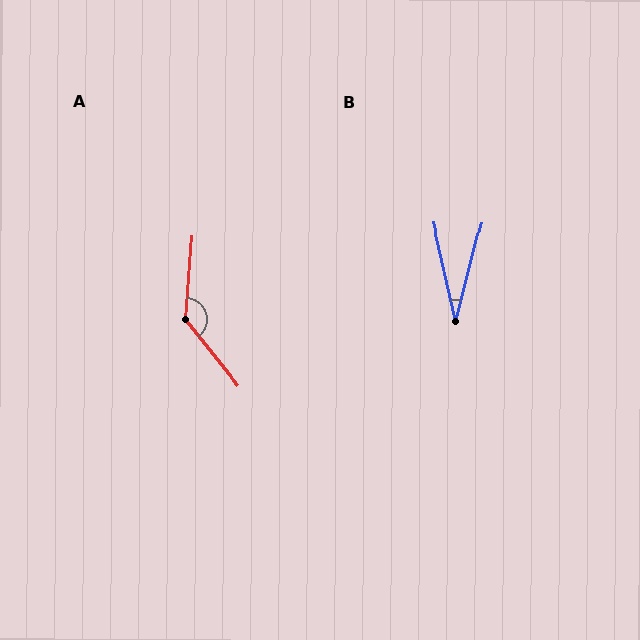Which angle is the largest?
A, at approximately 137 degrees.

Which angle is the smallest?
B, at approximately 27 degrees.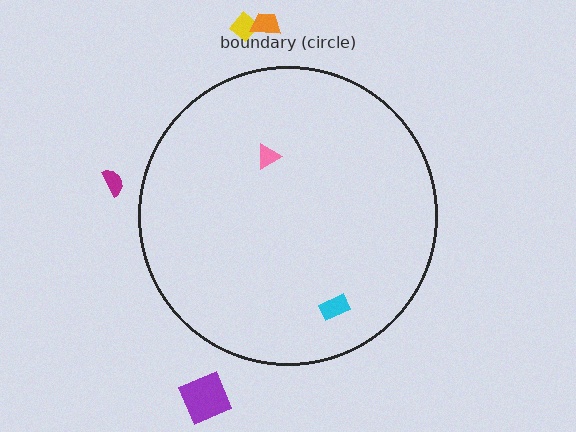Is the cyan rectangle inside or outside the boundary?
Inside.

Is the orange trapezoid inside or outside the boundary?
Outside.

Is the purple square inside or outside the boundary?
Outside.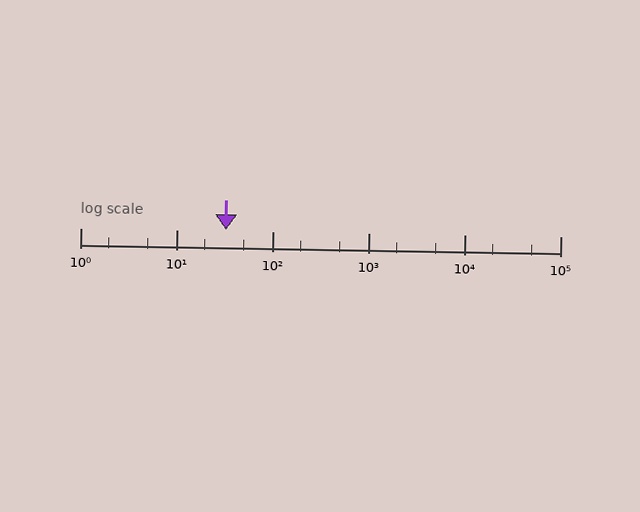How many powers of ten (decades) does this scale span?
The scale spans 5 decades, from 1 to 100000.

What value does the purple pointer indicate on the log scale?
The pointer indicates approximately 33.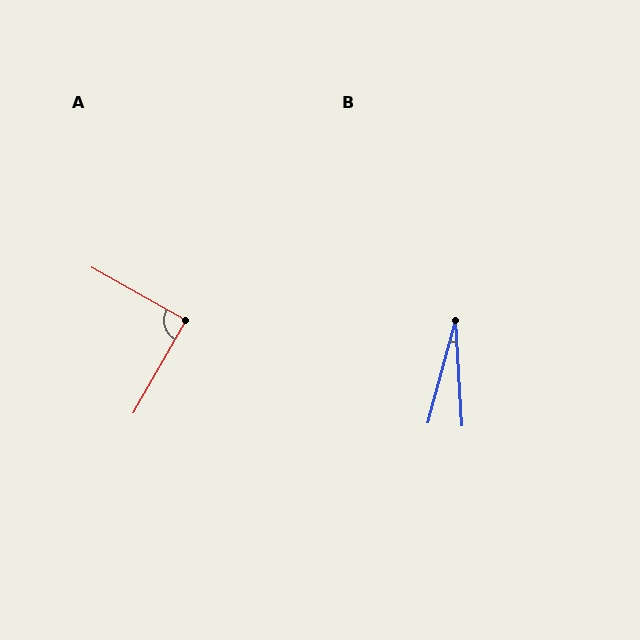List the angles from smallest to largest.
B (19°), A (90°).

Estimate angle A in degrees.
Approximately 90 degrees.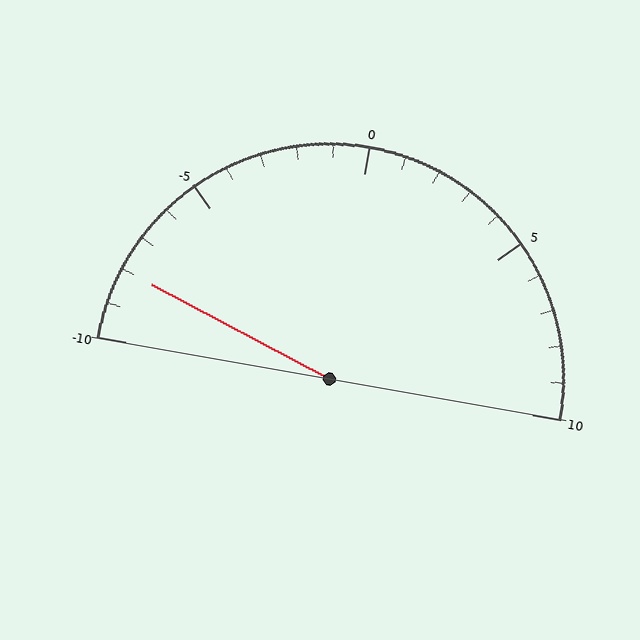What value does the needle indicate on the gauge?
The needle indicates approximately -8.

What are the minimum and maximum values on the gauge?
The gauge ranges from -10 to 10.